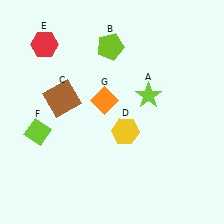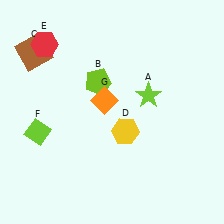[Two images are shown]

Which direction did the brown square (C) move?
The brown square (C) moved up.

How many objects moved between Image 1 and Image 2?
2 objects moved between the two images.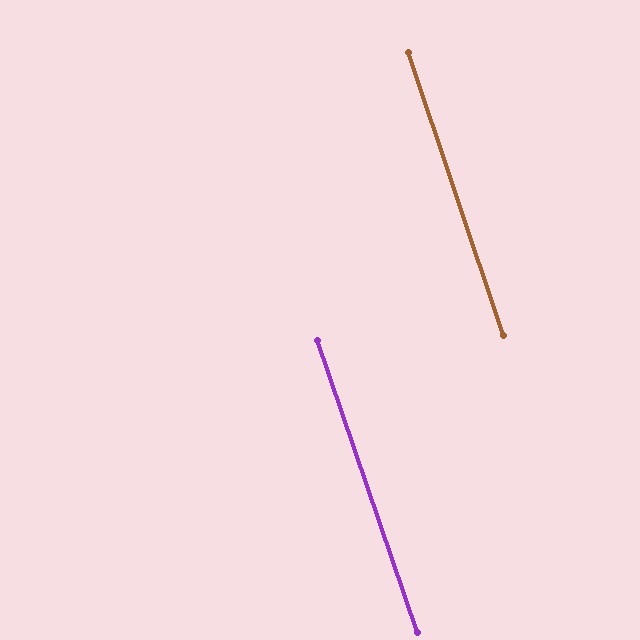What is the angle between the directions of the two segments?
Approximately 0 degrees.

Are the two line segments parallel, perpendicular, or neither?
Parallel — their directions differ by only 0.5°.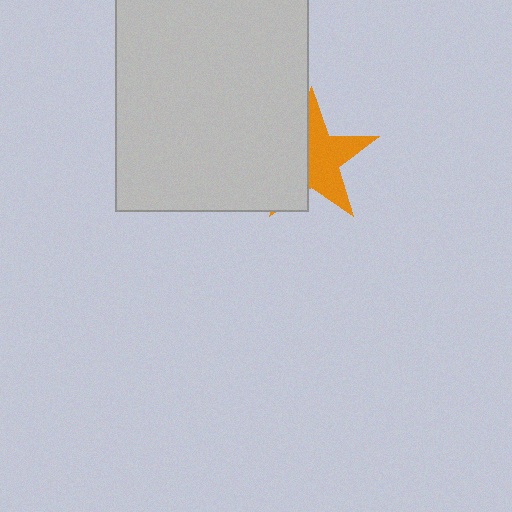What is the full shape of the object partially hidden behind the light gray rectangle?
The partially hidden object is an orange star.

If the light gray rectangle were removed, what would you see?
You would see the complete orange star.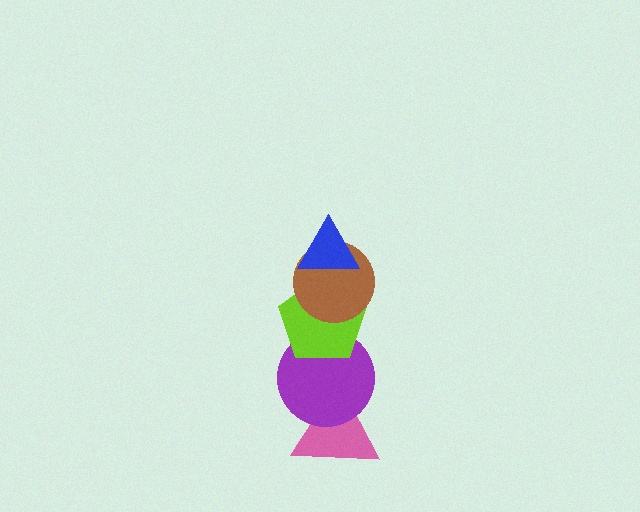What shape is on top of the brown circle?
The blue triangle is on top of the brown circle.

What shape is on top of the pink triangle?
The purple circle is on top of the pink triangle.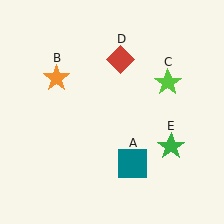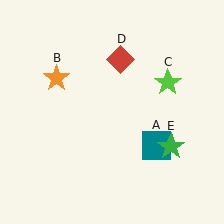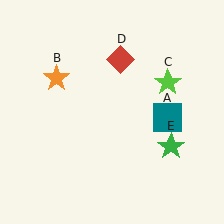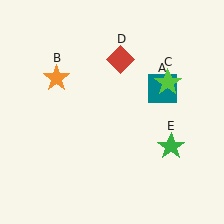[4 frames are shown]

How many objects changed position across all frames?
1 object changed position: teal square (object A).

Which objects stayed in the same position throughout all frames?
Orange star (object B) and lime star (object C) and red diamond (object D) and green star (object E) remained stationary.